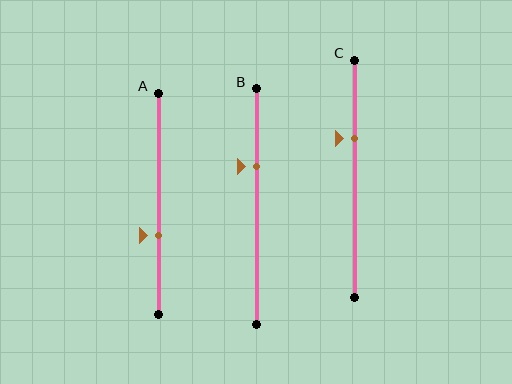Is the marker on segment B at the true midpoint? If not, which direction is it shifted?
No, the marker on segment B is shifted upward by about 17% of the segment length.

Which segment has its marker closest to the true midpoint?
Segment A has its marker closest to the true midpoint.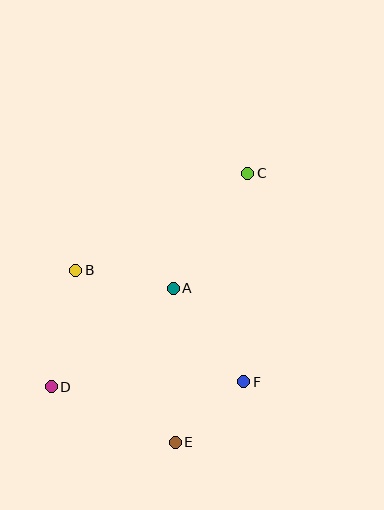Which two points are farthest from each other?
Points C and D are farthest from each other.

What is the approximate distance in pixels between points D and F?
The distance between D and F is approximately 193 pixels.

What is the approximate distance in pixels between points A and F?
The distance between A and F is approximately 117 pixels.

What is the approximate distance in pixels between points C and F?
The distance between C and F is approximately 209 pixels.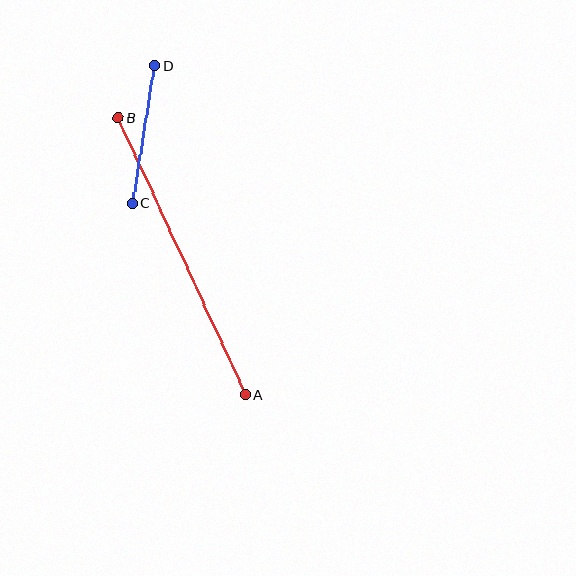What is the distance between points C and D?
The distance is approximately 139 pixels.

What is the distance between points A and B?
The distance is approximately 305 pixels.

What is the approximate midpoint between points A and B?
The midpoint is at approximately (182, 256) pixels.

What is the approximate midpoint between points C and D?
The midpoint is at approximately (143, 134) pixels.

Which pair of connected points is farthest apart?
Points A and B are farthest apart.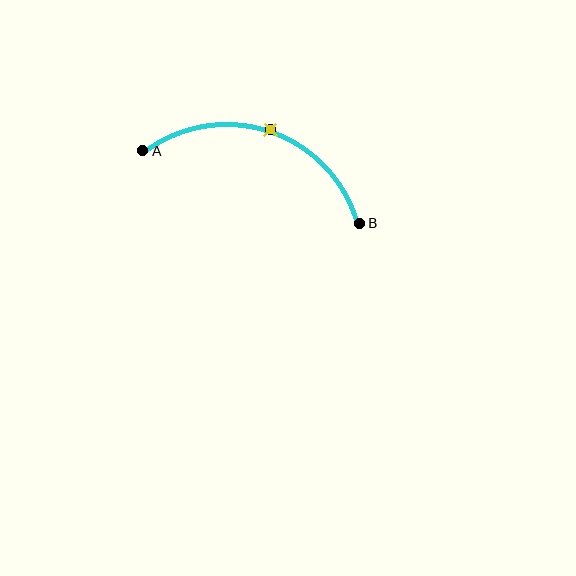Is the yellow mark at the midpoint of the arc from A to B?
Yes. The yellow mark lies on the arc at equal arc-length from both A and B — it is the arc midpoint.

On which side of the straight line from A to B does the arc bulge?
The arc bulges above the straight line connecting A and B.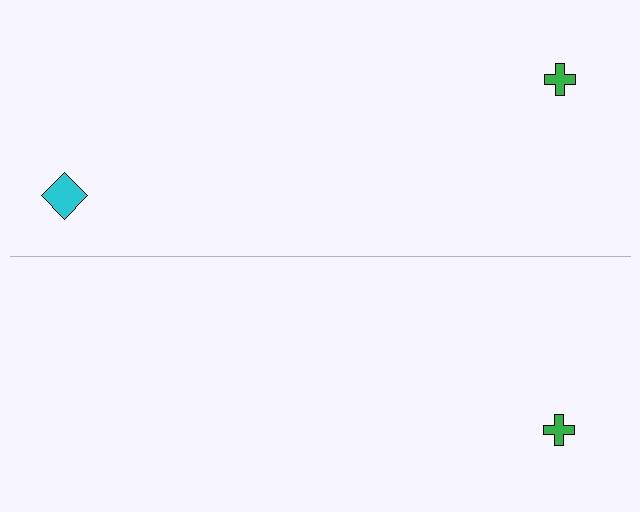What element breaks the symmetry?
A cyan diamond is missing from the bottom side.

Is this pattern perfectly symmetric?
No, the pattern is not perfectly symmetric. A cyan diamond is missing from the bottom side.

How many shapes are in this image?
There are 3 shapes in this image.